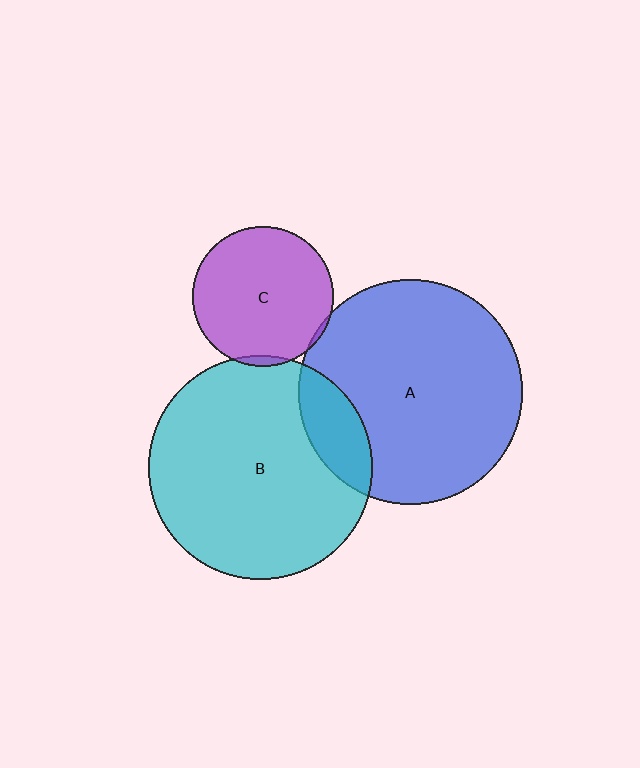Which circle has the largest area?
Circle A (blue).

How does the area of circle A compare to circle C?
Approximately 2.6 times.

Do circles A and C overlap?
Yes.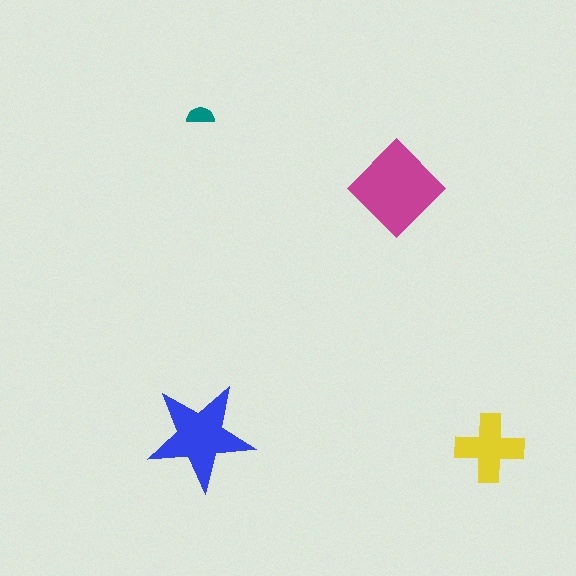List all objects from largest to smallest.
The magenta diamond, the blue star, the yellow cross, the teal semicircle.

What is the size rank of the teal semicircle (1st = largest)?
4th.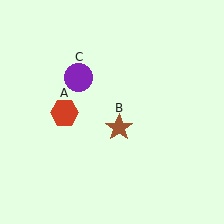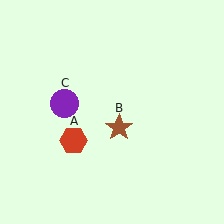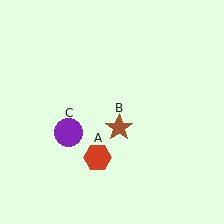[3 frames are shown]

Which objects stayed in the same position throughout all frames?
Brown star (object B) remained stationary.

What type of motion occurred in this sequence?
The red hexagon (object A), purple circle (object C) rotated counterclockwise around the center of the scene.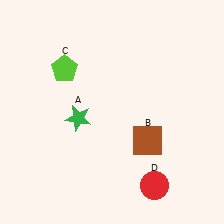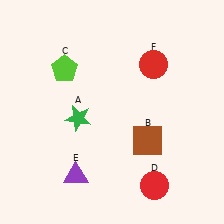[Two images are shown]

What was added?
A purple triangle (E), a red circle (F) were added in Image 2.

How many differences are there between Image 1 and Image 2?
There are 2 differences between the two images.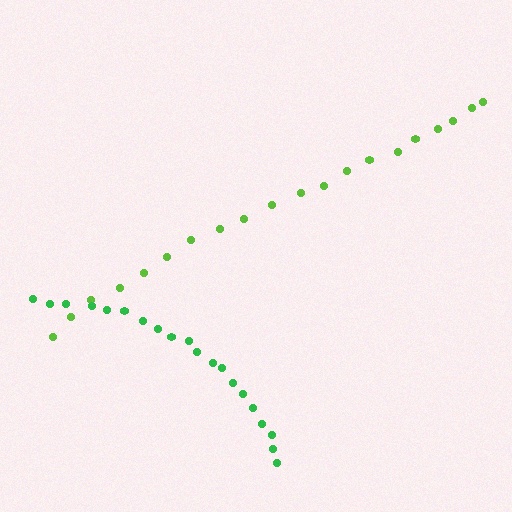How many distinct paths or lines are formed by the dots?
There are 2 distinct paths.